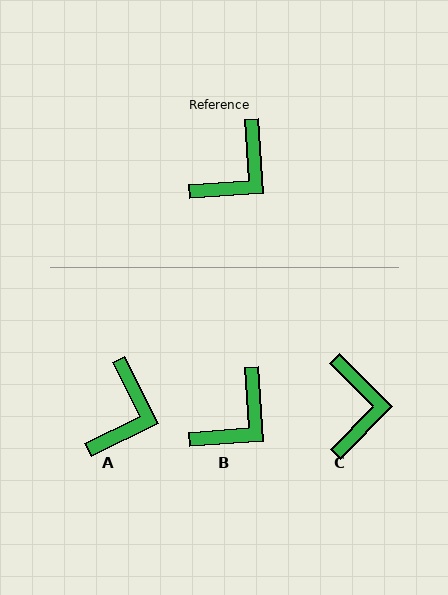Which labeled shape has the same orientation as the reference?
B.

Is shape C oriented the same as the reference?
No, it is off by about 41 degrees.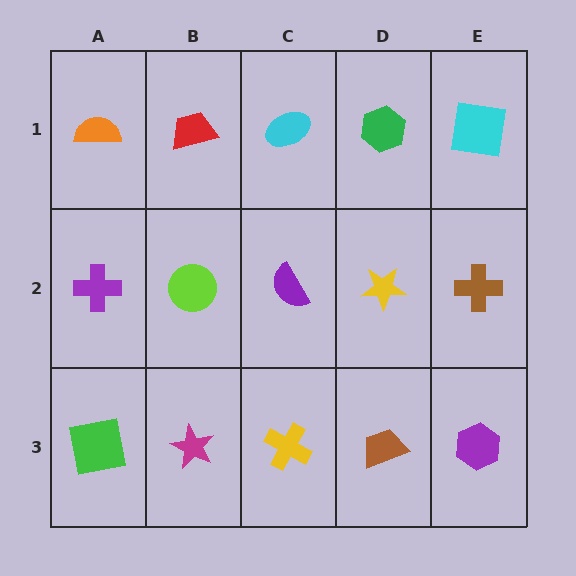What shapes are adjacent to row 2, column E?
A cyan square (row 1, column E), a purple hexagon (row 3, column E), a yellow star (row 2, column D).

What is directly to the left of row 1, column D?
A cyan ellipse.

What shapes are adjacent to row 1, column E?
A brown cross (row 2, column E), a green hexagon (row 1, column D).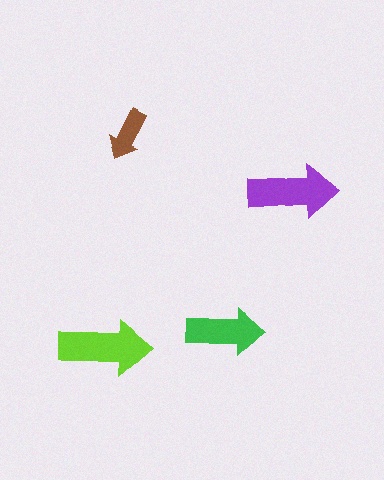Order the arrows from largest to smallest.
the lime one, the purple one, the green one, the brown one.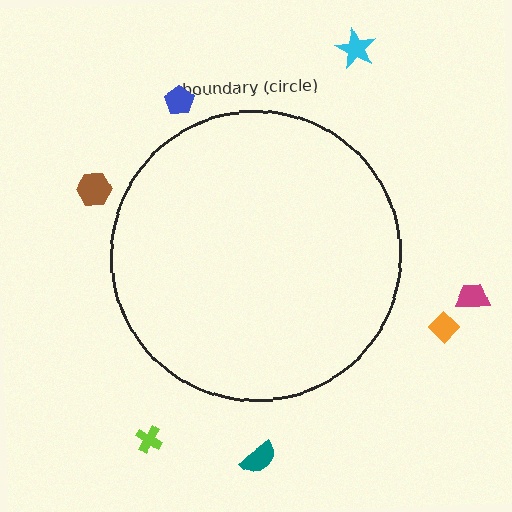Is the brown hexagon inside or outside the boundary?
Outside.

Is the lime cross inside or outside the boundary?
Outside.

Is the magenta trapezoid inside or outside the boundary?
Outside.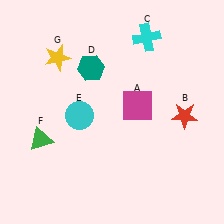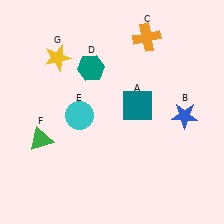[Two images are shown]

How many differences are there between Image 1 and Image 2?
There are 3 differences between the two images.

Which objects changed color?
A changed from magenta to teal. B changed from red to blue. C changed from cyan to orange.